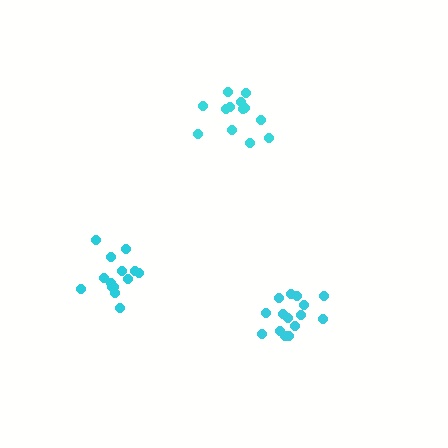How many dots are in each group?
Group 1: 14 dots, Group 2: 15 dots, Group 3: 13 dots (42 total).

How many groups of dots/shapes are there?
There are 3 groups.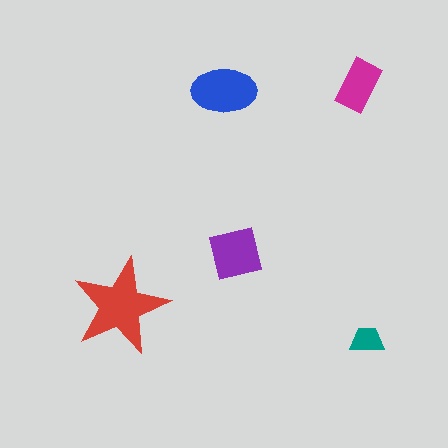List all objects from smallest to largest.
The teal trapezoid, the magenta rectangle, the purple square, the blue ellipse, the red star.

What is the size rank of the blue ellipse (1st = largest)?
2nd.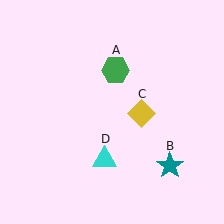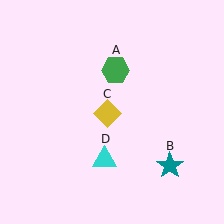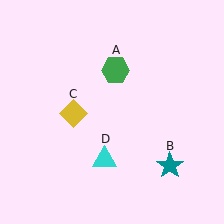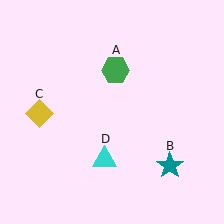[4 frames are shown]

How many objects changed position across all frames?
1 object changed position: yellow diamond (object C).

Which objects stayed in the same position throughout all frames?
Green hexagon (object A) and teal star (object B) and cyan triangle (object D) remained stationary.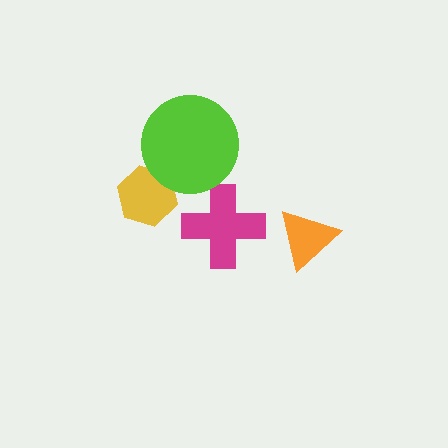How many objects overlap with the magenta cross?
0 objects overlap with the magenta cross.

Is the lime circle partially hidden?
No, no other shape covers it.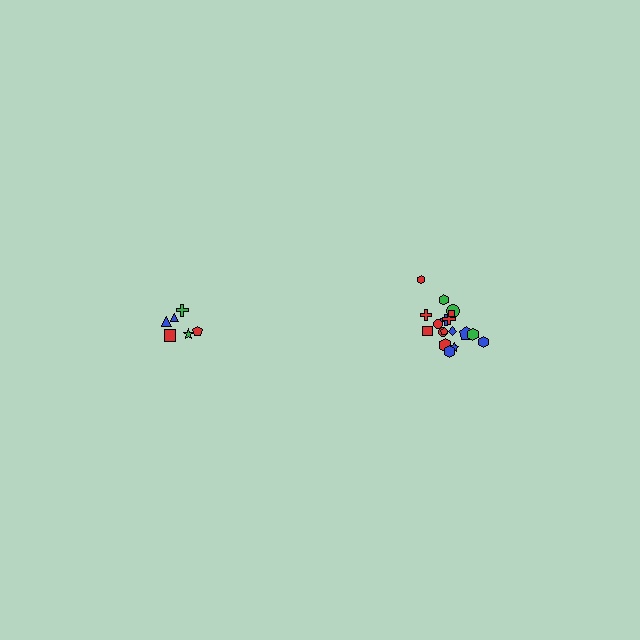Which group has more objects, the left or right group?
The right group.